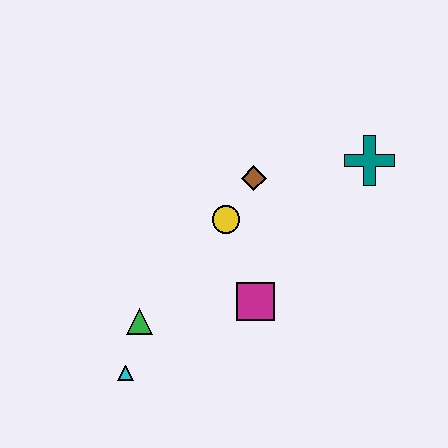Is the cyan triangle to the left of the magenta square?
Yes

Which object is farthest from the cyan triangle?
The teal cross is farthest from the cyan triangle.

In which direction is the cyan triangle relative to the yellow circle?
The cyan triangle is below the yellow circle.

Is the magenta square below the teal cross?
Yes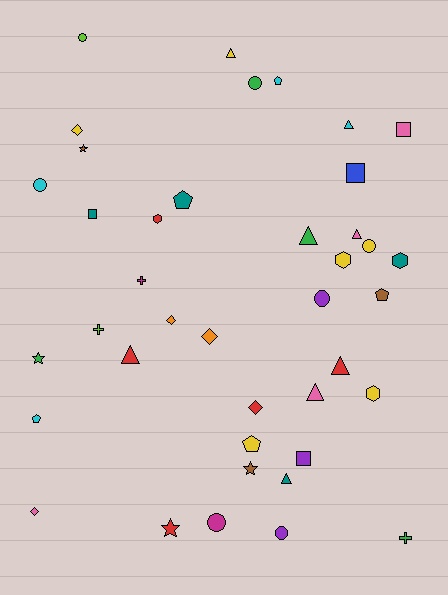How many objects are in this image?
There are 40 objects.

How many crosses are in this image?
There are 3 crosses.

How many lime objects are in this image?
There are 2 lime objects.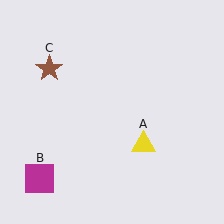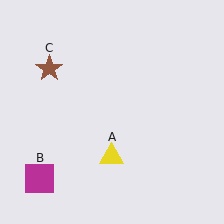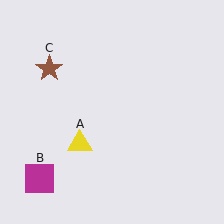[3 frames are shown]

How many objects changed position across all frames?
1 object changed position: yellow triangle (object A).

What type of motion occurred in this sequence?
The yellow triangle (object A) rotated clockwise around the center of the scene.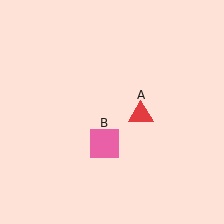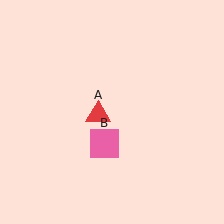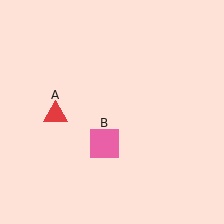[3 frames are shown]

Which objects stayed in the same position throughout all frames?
Pink square (object B) remained stationary.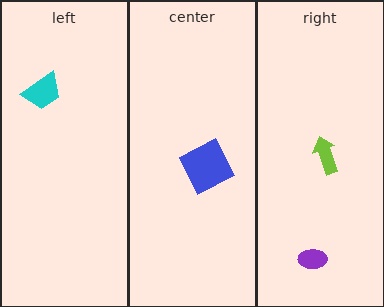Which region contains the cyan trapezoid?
The left region.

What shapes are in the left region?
The cyan trapezoid.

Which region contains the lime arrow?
The right region.